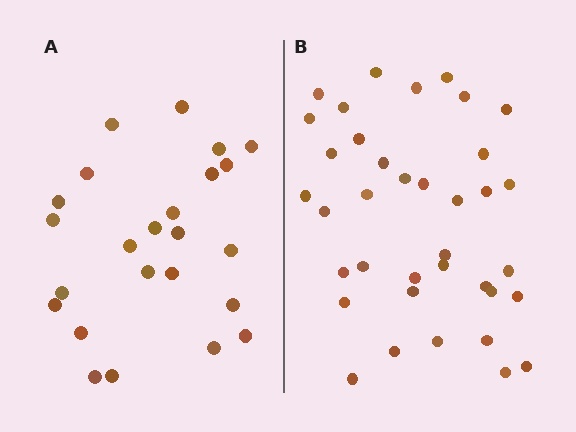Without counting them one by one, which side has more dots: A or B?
Region B (the right region) has more dots.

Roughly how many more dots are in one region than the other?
Region B has approximately 15 more dots than region A.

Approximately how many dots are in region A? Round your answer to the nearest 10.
About 20 dots. (The exact count is 24, which rounds to 20.)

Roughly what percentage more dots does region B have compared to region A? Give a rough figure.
About 55% more.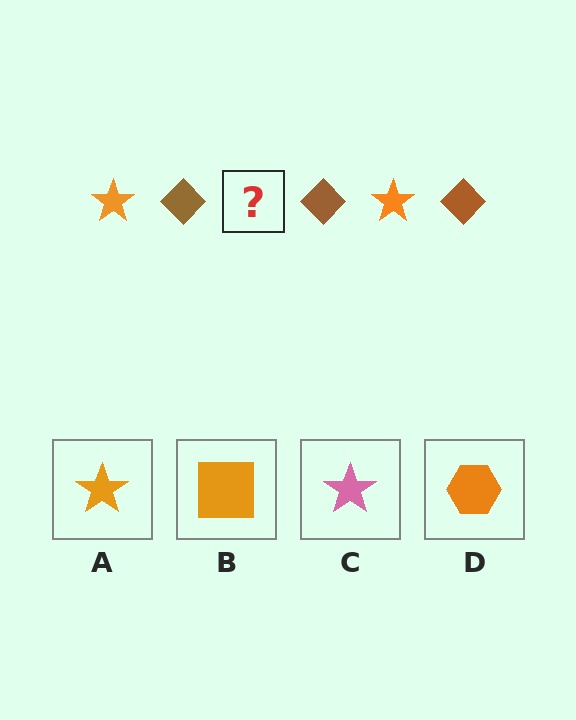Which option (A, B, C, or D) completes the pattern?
A.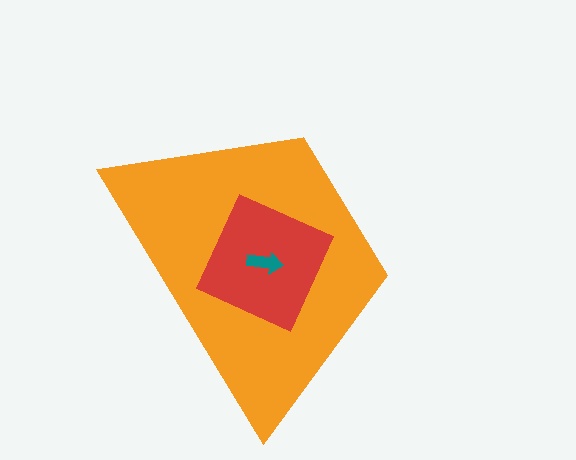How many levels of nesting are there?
3.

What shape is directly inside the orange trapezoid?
The red diamond.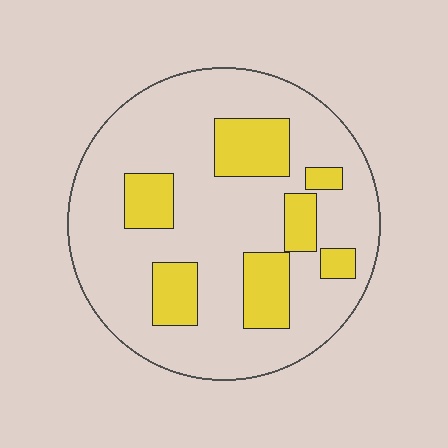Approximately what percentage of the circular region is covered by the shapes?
Approximately 25%.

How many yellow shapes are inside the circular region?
7.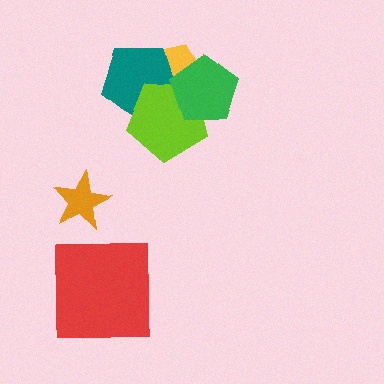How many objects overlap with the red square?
0 objects overlap with the red square.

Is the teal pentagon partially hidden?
Yes, it is partially covered by another shape.